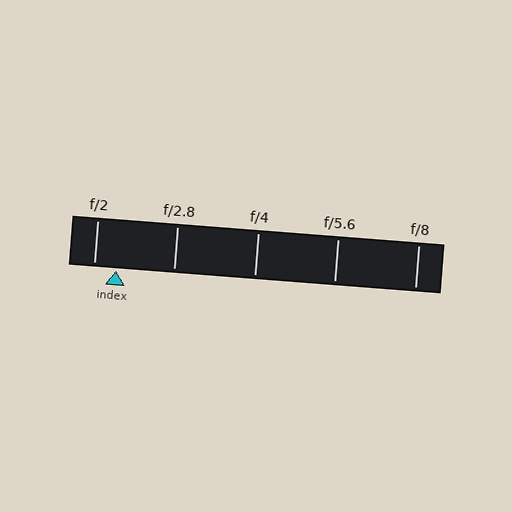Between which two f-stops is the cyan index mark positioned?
The index mark is between f/2 and f/2.8.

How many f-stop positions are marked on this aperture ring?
There are 5 f-stop positions marked.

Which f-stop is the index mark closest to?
The index mark is closest to f/2.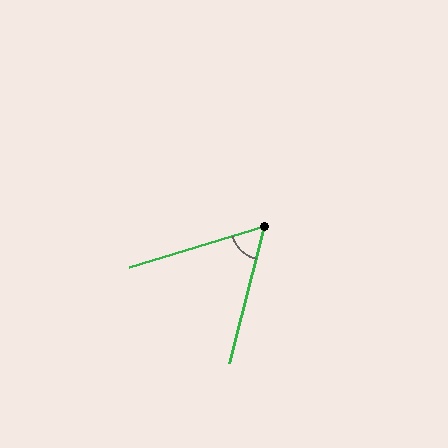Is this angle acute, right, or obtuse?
It is acute.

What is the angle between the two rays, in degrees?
Approximately 59 degrees.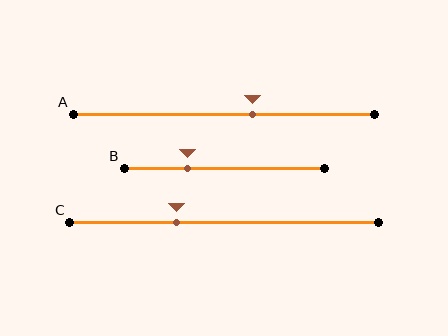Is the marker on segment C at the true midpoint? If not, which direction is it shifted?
No, the marker on segment C is shifted to the left by about 15% of the segment length.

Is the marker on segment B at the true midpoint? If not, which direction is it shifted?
No, the marker on segment B is shifted to the left by about 18% of the segment length.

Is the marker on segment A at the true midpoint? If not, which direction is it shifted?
No, the marker on segment A is shifted to the right by about 10% of the segment length.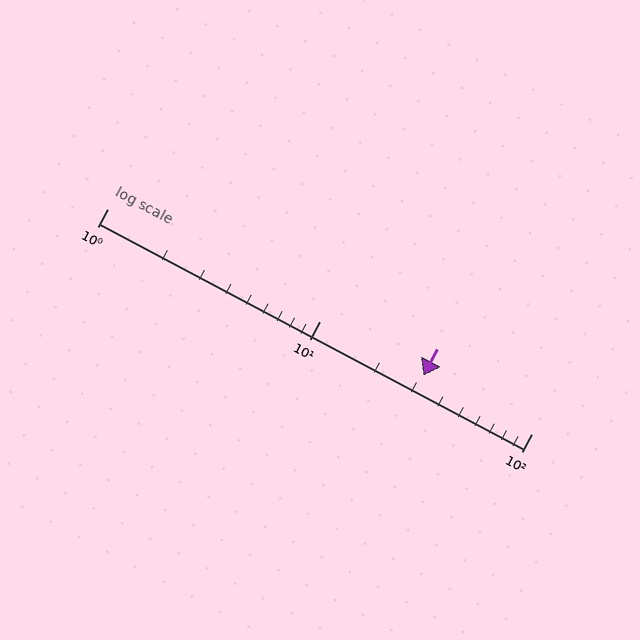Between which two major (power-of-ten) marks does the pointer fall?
The pointer is between 10 and 100.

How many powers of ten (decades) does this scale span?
The scale spans 2 decades, from 1 to 100.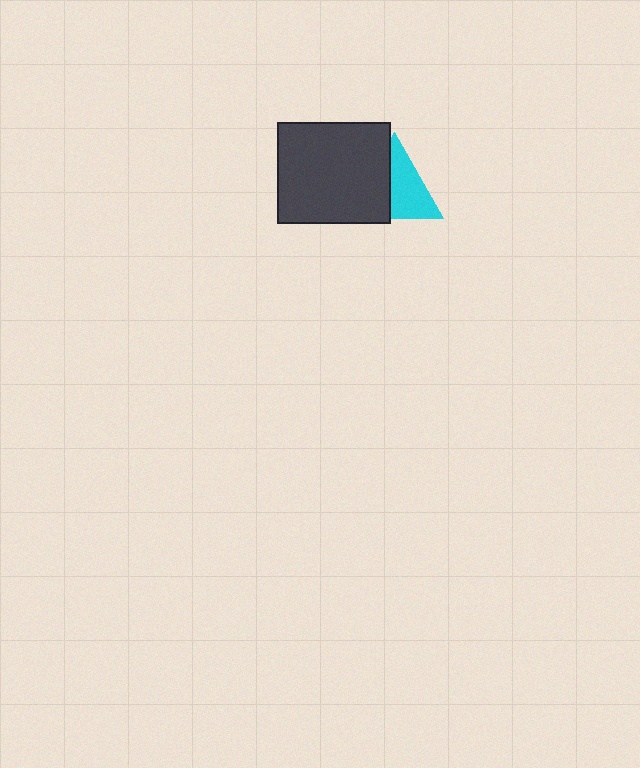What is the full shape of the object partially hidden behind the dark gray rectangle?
The partially hidden object is a cyan triangle.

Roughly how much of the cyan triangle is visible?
About half of it is visible (roughly 55%).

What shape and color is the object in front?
The object in front is a dark gray rectangle.